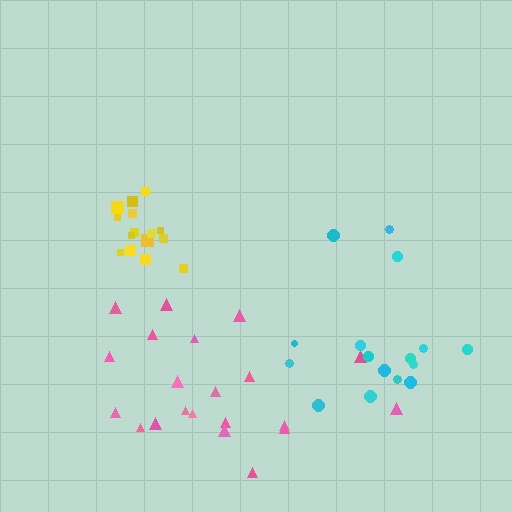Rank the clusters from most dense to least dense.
yellow, cyan, pink.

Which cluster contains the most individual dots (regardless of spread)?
Pink (21).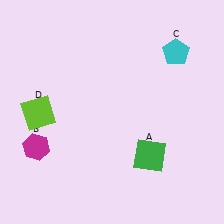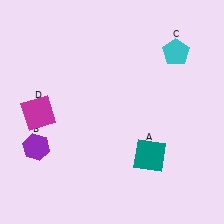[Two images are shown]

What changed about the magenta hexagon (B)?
In Image 1, B is magenta. In Image 2, it changed to purple.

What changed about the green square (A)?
In Image 1, A is green. In Image 2, it changed to teal.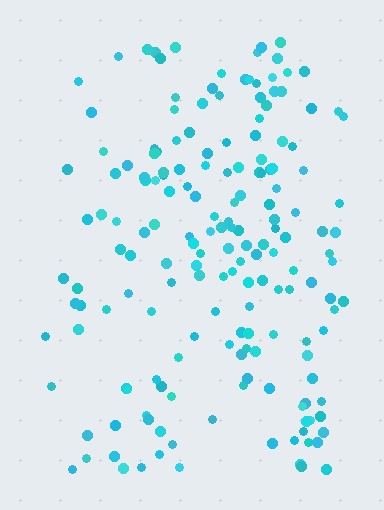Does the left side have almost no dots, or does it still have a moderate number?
Still a moderate number, just noticeably fewer than the right.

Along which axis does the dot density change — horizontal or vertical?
Horizontal.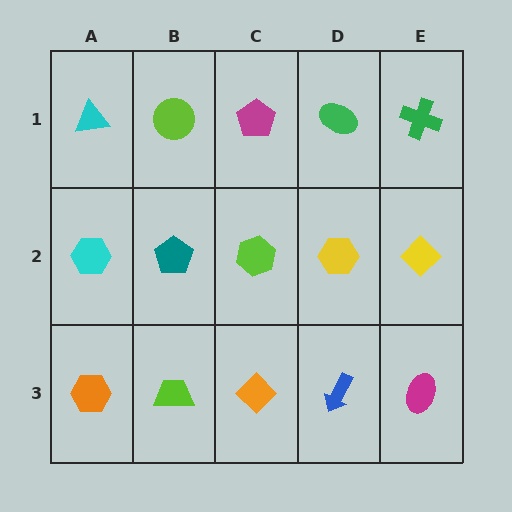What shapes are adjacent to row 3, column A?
A cyan hexagon (row 2, column A), a lime trapezoid (row 3, column B).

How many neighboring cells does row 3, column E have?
2.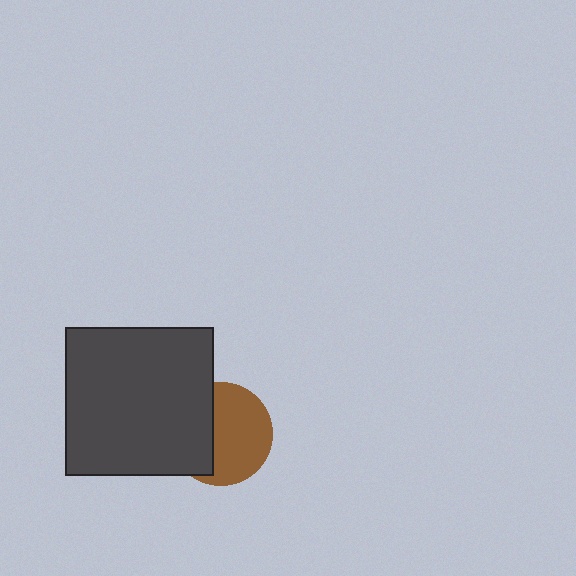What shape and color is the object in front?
The object in front is a dark gray square.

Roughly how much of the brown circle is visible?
About half of it is visible (roughly 61%).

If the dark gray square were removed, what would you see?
You would see the complete brown circle.